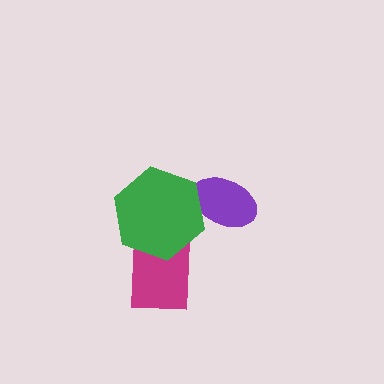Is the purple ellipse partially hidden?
Yes, it is partially covered by another shape.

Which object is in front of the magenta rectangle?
The green hexagon is in front of the magenta rectangle.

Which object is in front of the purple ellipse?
The green hexagon is in front of the purple ellipse.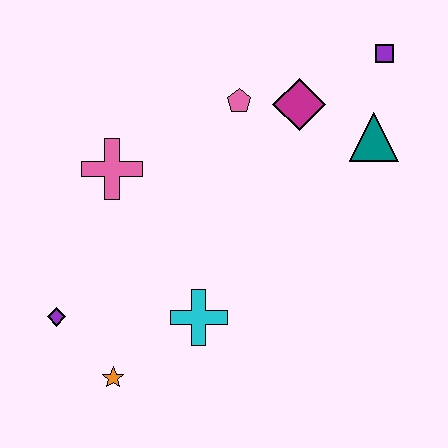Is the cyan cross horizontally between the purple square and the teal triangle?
No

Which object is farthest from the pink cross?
The purple square is farthest from the pink cross.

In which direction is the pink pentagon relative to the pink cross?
The pink pentagon is to the right of the pink cross.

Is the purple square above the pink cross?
Yes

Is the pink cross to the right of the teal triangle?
No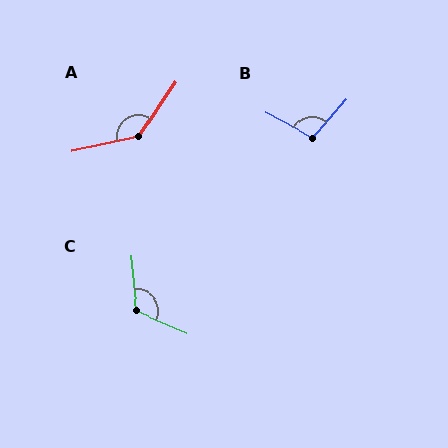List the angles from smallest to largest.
B (104°), C (119°), A (137°).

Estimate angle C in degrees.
Approximately 119 degrees.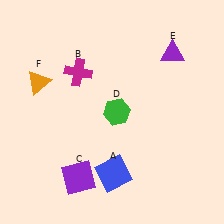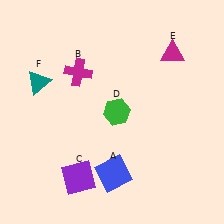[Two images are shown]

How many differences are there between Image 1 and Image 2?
There are 2 differences between the two images.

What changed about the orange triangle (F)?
In Image 1, F is orange. In Image 2, it changed to teal.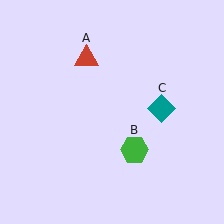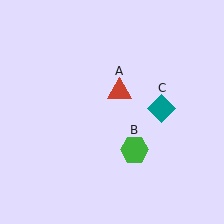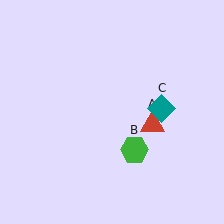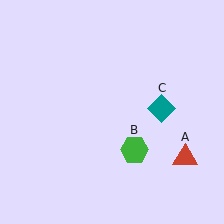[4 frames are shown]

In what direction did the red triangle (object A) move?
The red triangle (object A) moved down and to the right.